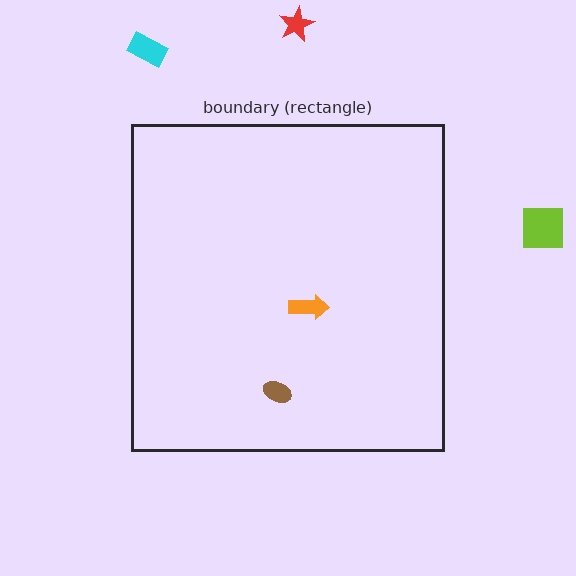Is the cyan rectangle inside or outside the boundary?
Outside.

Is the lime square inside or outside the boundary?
Outside.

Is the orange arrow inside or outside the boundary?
Inside.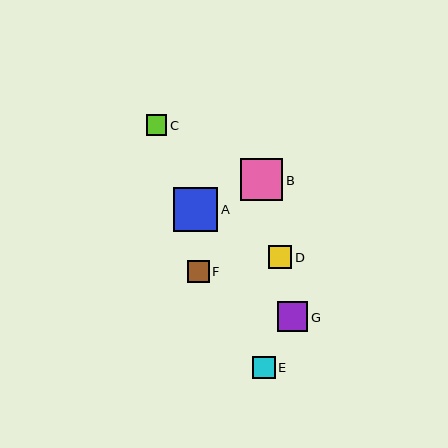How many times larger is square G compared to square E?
Square G is approximately 1.3 times the size of square E.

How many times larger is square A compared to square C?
Square A is approximately 2.1 times the size of square C.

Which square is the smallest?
Square C is the smallest with a size of approximately 21 pixels.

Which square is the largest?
Square A is the largest with a size of approximately 44 pixels.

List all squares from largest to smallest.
From largest to smallest: A, B, G, D, E, F, C.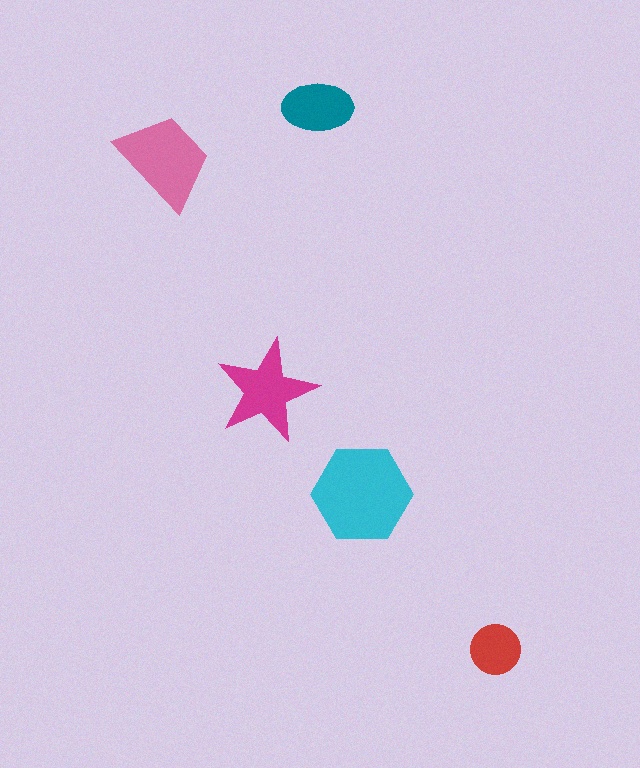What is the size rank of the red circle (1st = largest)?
5th.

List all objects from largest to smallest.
The cyan hexagon, the pink trapezoid, the magenta star, the teal ellipse, the red circle.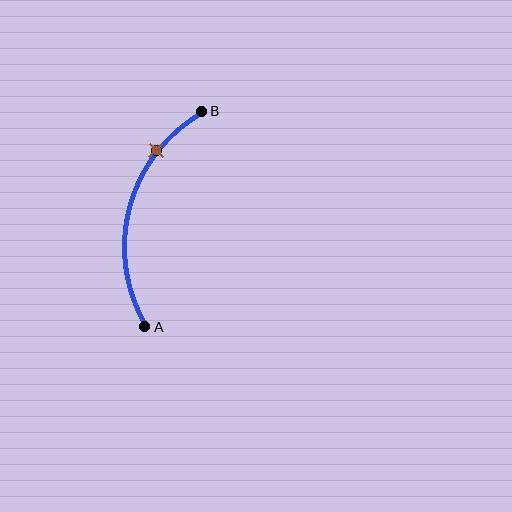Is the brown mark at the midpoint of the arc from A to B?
No. The brown mark lies on the arc but is closer to endpoint B. The arc midpoint would be at the point on the curve equidistant along the arc from both A and B.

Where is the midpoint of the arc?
The arc midpoint is the point on the curve farthest from the straight line joining A and B. It sits to the left of that line.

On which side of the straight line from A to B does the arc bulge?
The arc bulges to the left of the straight line connecting A and B.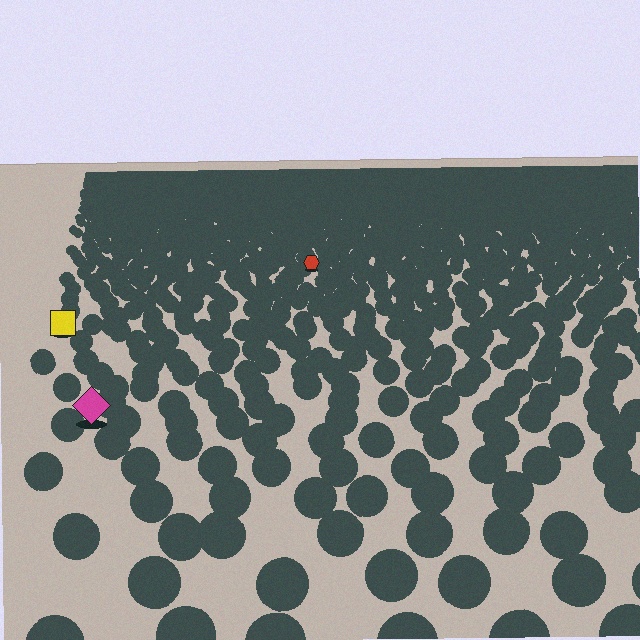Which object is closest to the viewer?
The magenta diamond is closest. The texture marks near it are larger and more spread out.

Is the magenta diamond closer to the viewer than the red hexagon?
Yes. The magenta diamond is closer — you can tell from the texture gradient: the ground texture is coarser near it.